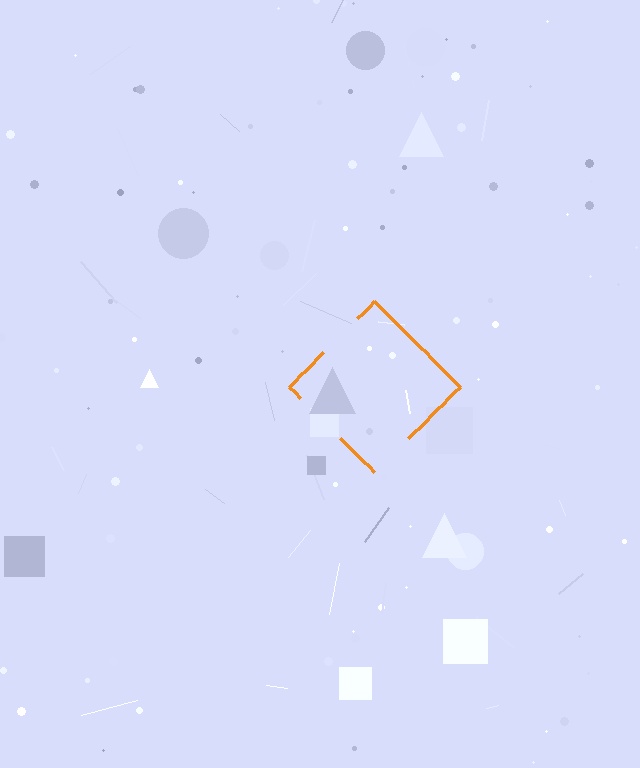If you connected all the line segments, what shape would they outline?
They would outline a diamond.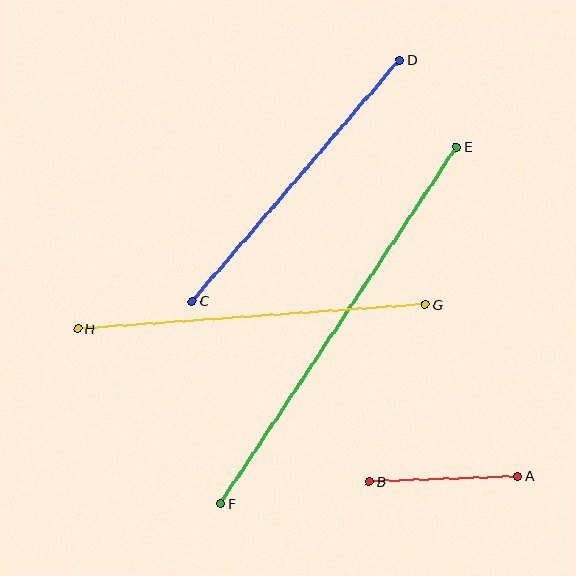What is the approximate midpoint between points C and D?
The midpoint is at approximately (296, 181) pixels.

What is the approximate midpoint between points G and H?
The midpoint is at approximately (252, 317) pixels.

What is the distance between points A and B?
The distance is approximately 148 pixels.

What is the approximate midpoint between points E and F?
The midpoint is at approximately (339, 325) pixels.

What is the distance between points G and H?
The distance is approximately 348 pixels.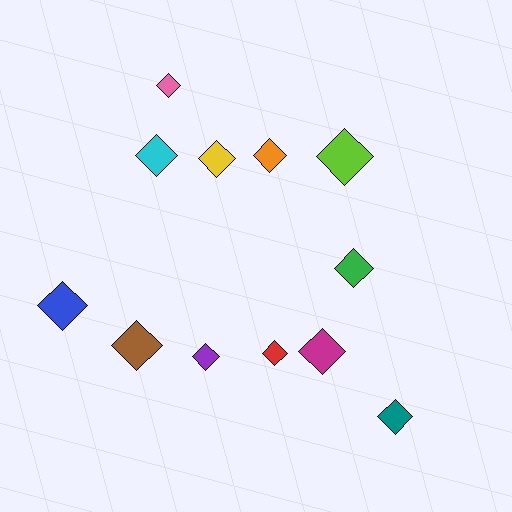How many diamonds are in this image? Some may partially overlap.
There are 12 diamonds.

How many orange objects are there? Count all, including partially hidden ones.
There is 1 orange object.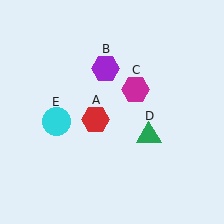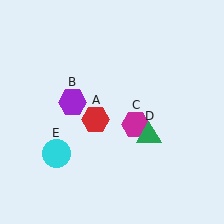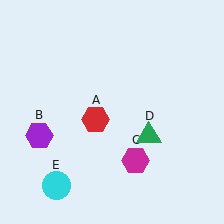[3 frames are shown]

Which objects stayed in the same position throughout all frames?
Red hexagon (object A) and green triangle (object D) remained stationary.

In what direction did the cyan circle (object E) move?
The cyan circle (object E) moved down.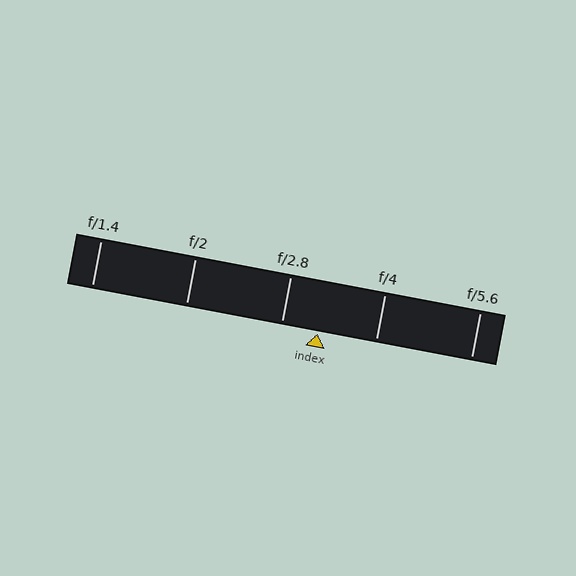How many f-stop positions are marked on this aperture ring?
There are 5 f-stop positions marked.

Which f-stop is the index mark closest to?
The index mark is closest to f/2.8.